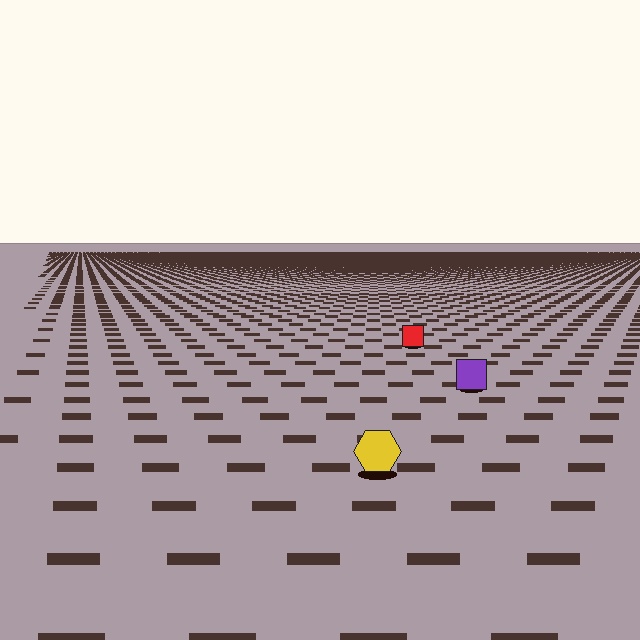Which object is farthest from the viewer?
The red square is farthest from the viewer. It appears smaller and the ground texture around it is denser.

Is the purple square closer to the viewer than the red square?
Yes. The purple square is closer — you can tell from the texture gradient: the ground texture is coarser near it.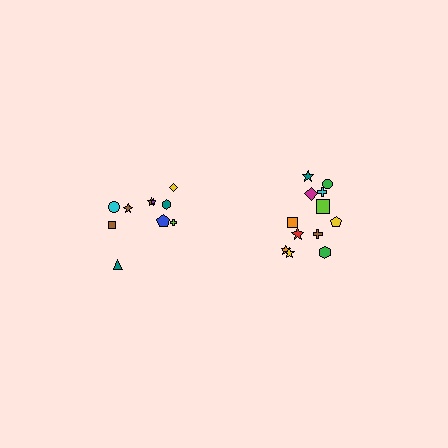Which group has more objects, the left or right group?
The right group.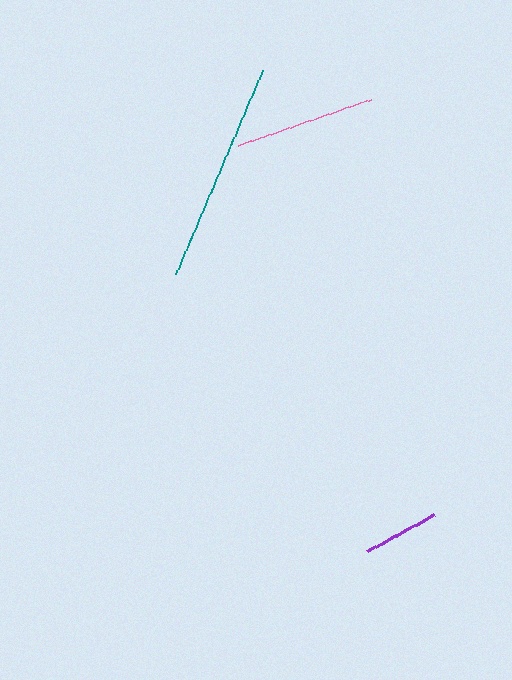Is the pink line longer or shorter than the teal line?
The teal line is longer than the pink line.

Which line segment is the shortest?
The purple line is the shortest at approximately 75 pixels.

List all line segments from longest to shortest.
From longest to shortest: teal, pink, purple.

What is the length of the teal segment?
The teal segment is approximately 222 pixels long.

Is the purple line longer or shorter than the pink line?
The pink line is longer than the purple line.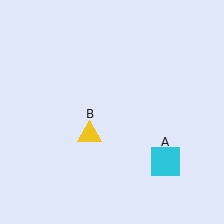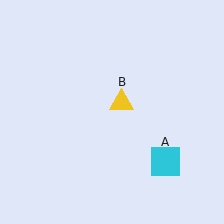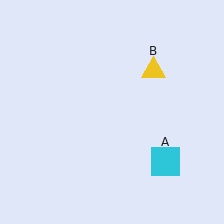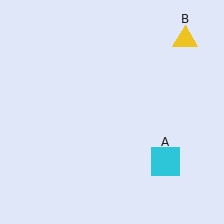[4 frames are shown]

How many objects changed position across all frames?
1 object changed position: yellow triangle (object B).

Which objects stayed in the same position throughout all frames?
Cyan square (object A) remained stationary.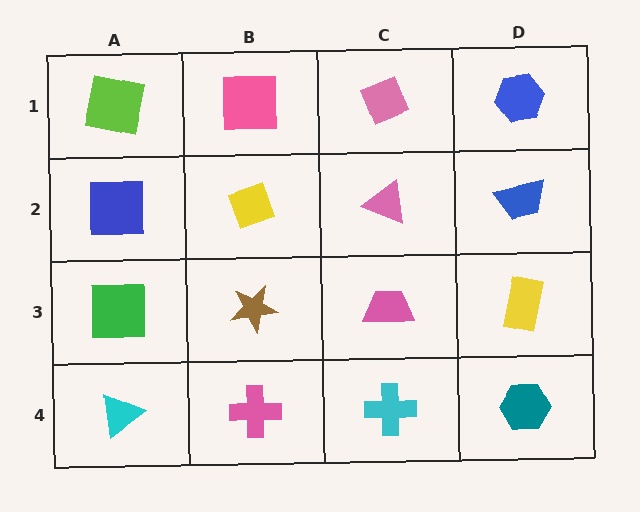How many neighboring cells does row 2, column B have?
4.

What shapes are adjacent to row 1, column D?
A blue trapezoid (row 2, column D), a pink diamond (row 1, column C).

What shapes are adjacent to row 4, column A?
A green square (row 3, column A), a pink cross (row 4, column B).